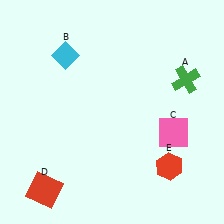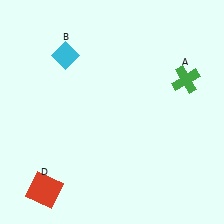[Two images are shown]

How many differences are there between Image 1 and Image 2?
There are 2 differences between the two images.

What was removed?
The pink square (C), the red hexagon (E) were removed in Image 2.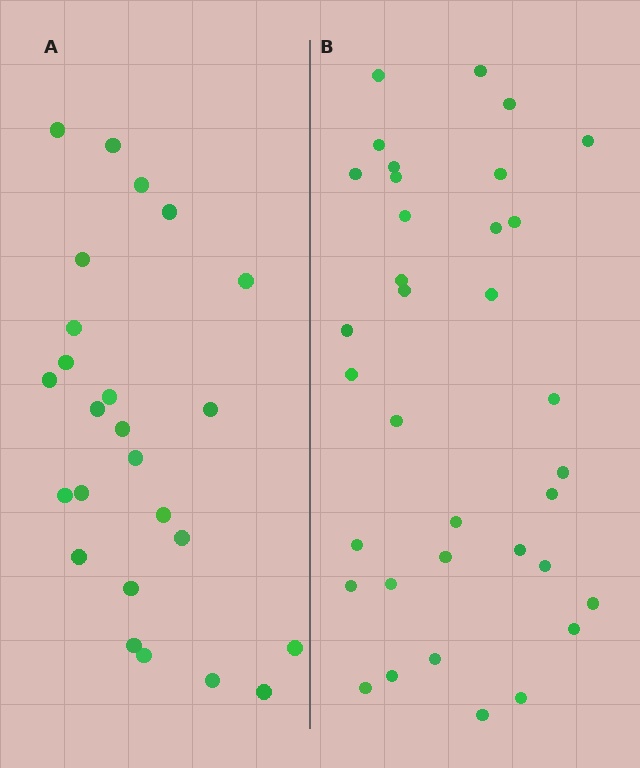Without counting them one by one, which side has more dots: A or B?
Region B (the right region) has more dots.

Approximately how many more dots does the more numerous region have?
Region B has roughly 10 or so more dots than region A.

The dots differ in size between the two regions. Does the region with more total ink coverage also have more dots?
No. Region A has more total ink coverage because its dots are larger, but region B actually contains more individual dots. Total area can be misleading — the number of items is what matters here.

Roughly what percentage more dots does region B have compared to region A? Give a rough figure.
About 40% more.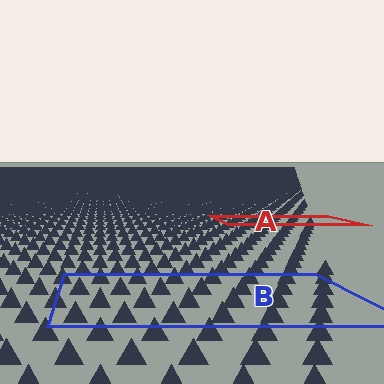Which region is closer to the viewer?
Region B is closer. The texture elements there are larger and more spread out.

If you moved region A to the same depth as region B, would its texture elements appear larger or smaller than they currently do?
They would appear larger. At a closer depth, the same texture elements are projected at a bigger on-screen size.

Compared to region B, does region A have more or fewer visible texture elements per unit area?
Region A has more texture elements per unit area — they are packed more densely because it is farther away.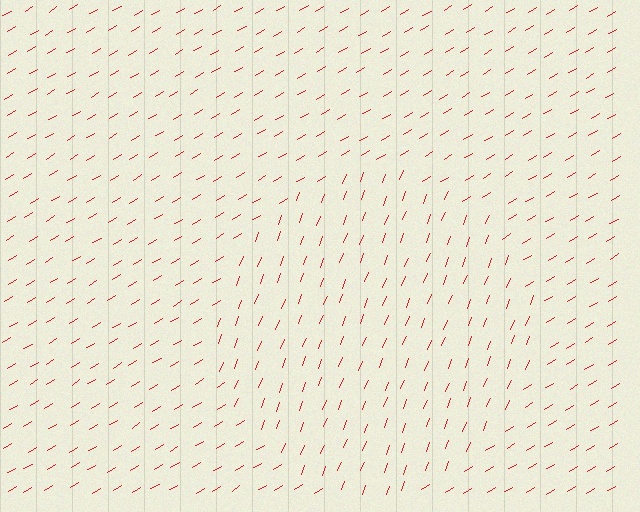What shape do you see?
I see a circle.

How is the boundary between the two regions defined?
The boundary is defined purely by a change in line orientation (approximately 37 degrees difference). All lines are the same color and thickness.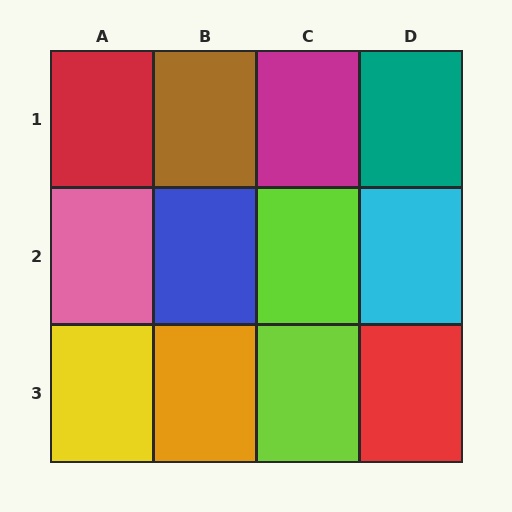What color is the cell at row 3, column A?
Yellow.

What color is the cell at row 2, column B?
Blue.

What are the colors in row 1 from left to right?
Red, brown, magenta, teal.